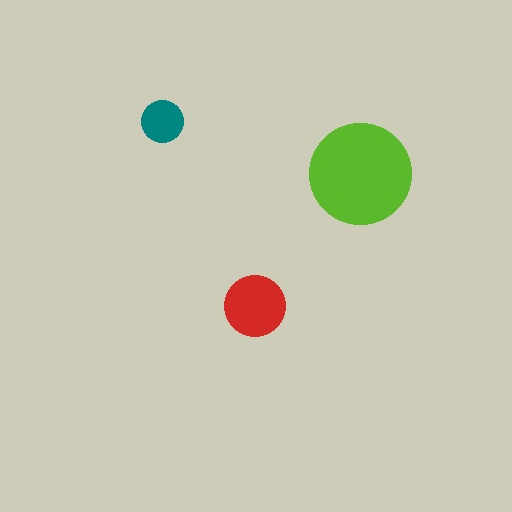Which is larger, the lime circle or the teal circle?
The lime one.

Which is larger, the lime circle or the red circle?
The lime one.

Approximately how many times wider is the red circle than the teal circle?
About 1.5 times wider.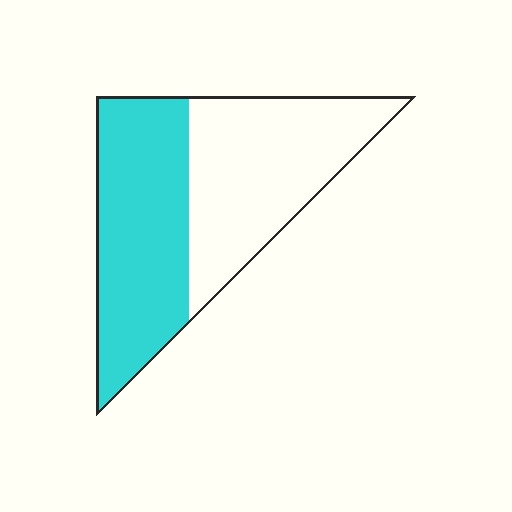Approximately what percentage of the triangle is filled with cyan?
Approximately 50%.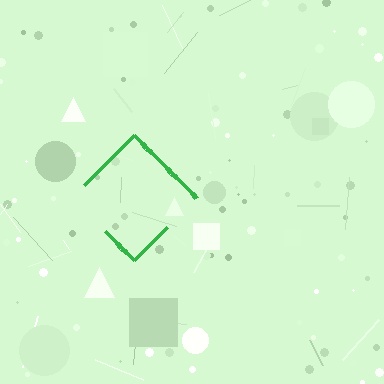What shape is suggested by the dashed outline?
The dashed outline suggests a diamond.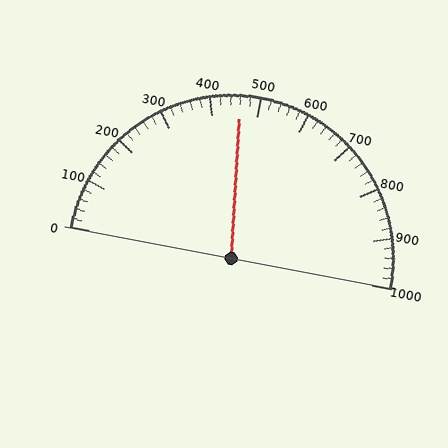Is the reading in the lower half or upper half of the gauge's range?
The reading is in the lower half of the range (0 to 1000).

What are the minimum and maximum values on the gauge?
The gauge ranges from 0 to 1000.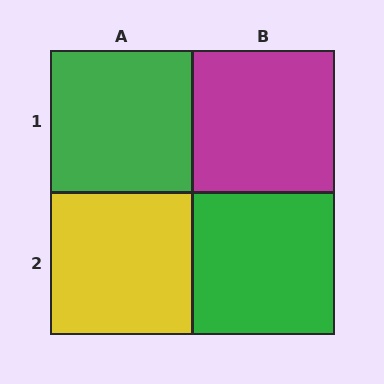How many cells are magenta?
1 cell is magenta.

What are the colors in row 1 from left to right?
Green, magenta.